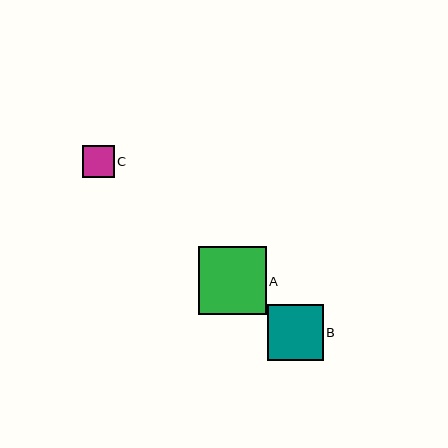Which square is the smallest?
Square C is the smallest with a size of approximately 32 pixels.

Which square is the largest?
Square A is the largest with a size of approximately 67 pixels.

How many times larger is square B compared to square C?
Square B is approximately 1.7 times the size of square C.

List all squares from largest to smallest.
From largest to smallest: A, B, C.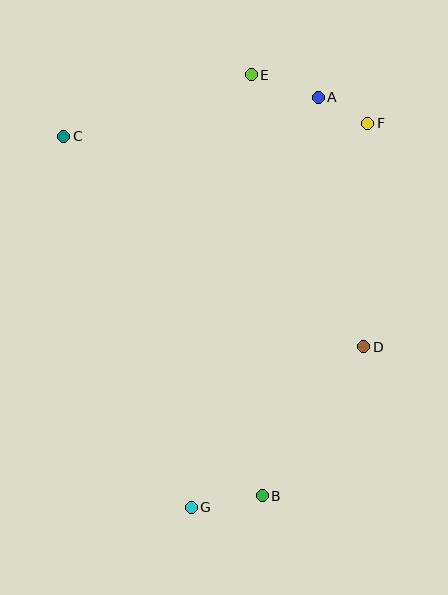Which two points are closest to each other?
Points A and F are closest to each other.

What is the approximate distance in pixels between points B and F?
The distance between B and F is approximately 387 pixels.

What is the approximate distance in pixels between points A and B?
The distance between A and B is approximately 402 pixels.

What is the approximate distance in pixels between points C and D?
The distance between C and D is approximately 367 pixels.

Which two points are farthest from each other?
Points E and G are farthest from each other.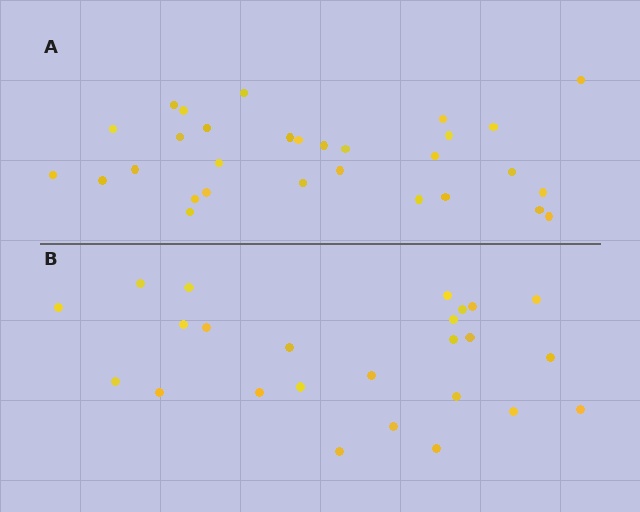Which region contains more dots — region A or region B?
Region A (the top region) has more dots.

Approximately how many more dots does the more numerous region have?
Region A has about 5 more dots than region B.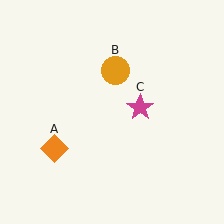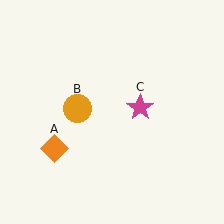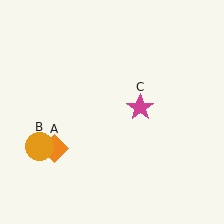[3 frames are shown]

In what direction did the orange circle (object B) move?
The orange circle (object B) moved down and to the left.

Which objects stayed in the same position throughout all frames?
Orange diamond (object A) and magenta star (object C) remained stationary.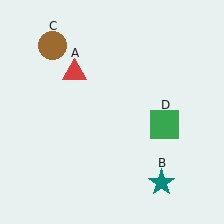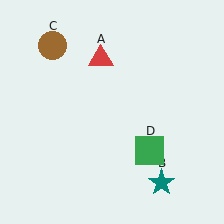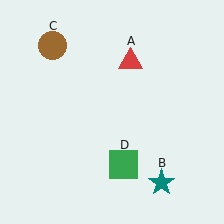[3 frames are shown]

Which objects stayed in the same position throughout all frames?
Teal star (object B) and brown circle (object C) remained stationary.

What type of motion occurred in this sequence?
The red triangle (object A), green square (object D) rotated clockwise around the center of the scene.